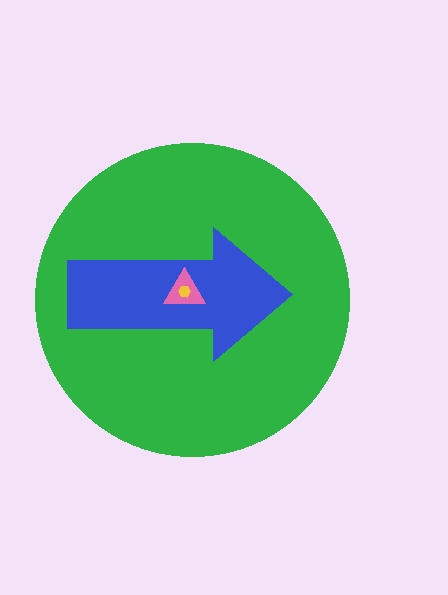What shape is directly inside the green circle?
The blue arrow.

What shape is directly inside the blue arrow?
The pink triangle.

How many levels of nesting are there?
4.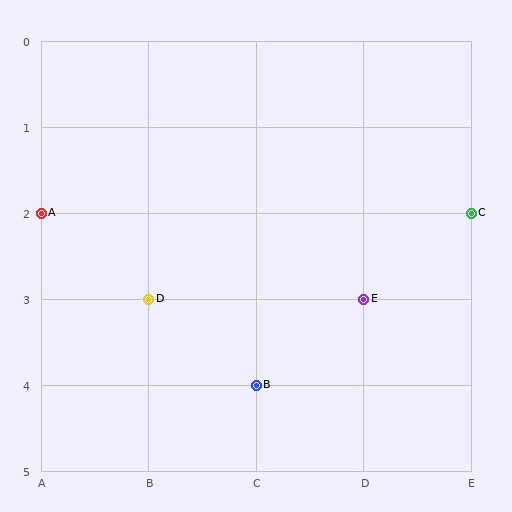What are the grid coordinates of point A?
Point A is at grid coordinates (A, 2).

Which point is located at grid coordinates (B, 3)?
Point D is at (B, 3).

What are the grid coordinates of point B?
Point B is at grid coordinates (C, 4).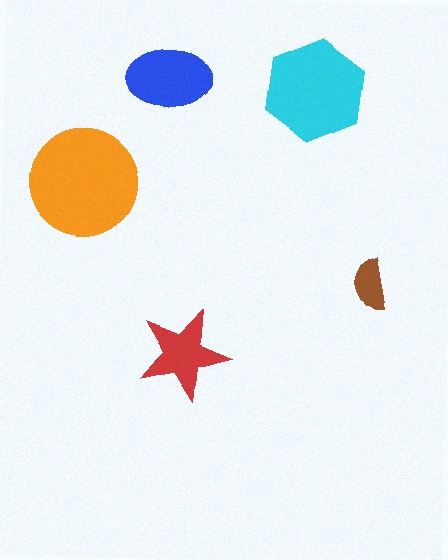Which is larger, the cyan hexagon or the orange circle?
The orange circle.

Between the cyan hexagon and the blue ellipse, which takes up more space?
The cyan hexagon.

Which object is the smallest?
The brown semicircle.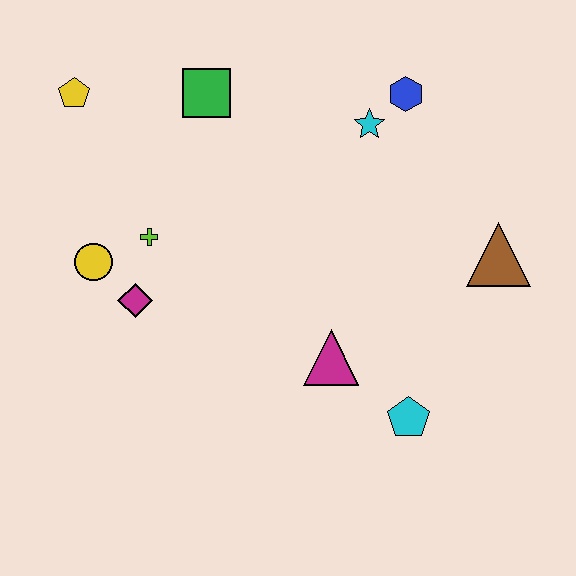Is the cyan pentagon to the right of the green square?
Yes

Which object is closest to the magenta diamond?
The yellow circle is closest to the magenta diamond.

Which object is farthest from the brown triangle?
The yellow pentagon is farthest from the brown triangle.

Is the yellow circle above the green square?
No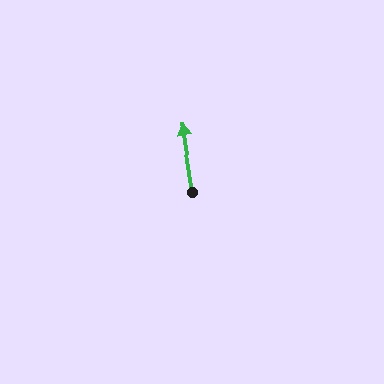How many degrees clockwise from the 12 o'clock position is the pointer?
Approximately 351 degrees.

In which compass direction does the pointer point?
North.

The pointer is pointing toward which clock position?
Roughly 12 o'clock.